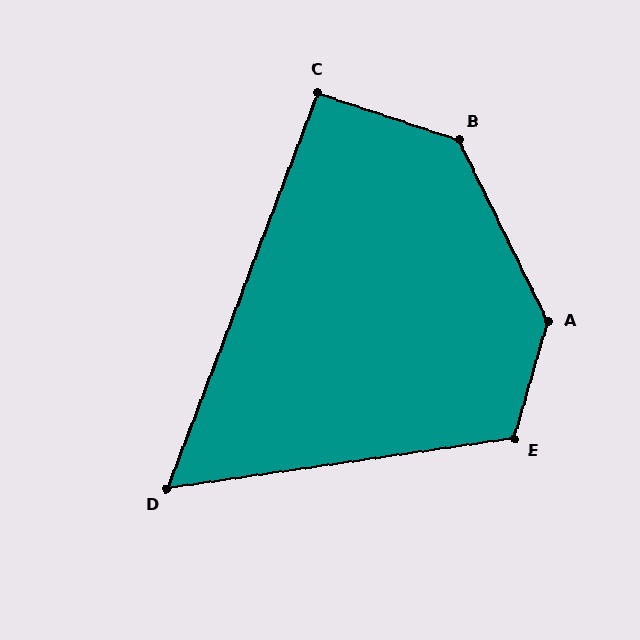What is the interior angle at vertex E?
Approximately 114 degrees (obtuse).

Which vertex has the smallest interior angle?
D, at approximately 61 degrees.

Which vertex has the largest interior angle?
A, at approximately 138 degrees.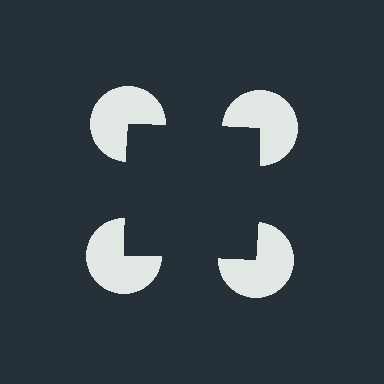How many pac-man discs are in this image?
There are 4 — one at each vertex of the illusory square.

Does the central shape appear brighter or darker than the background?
It typically appears slightly darker than the background, even though no actual brightness change is drawn.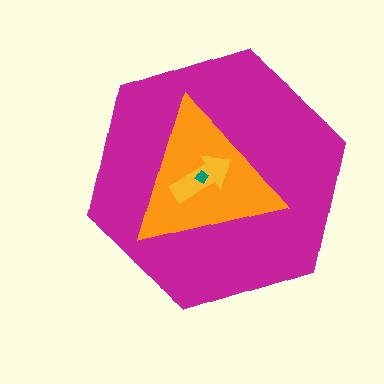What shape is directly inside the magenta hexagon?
The orange triangle.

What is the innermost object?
The teal diamond.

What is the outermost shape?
The magenta hexagon.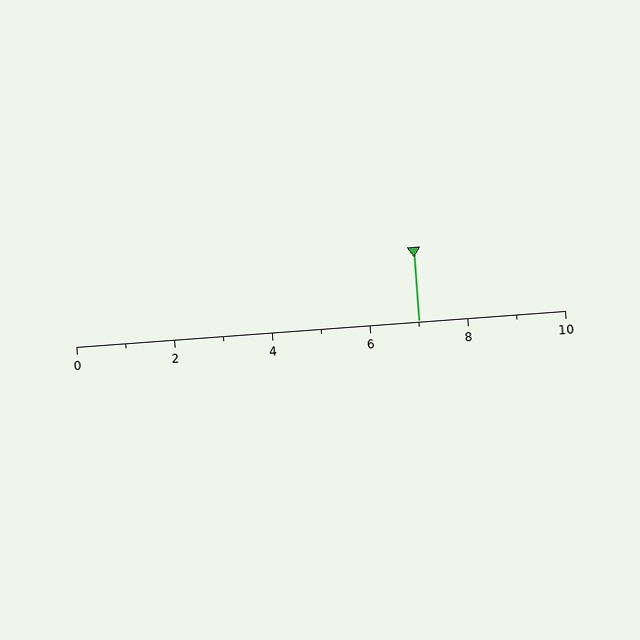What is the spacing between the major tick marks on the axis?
The major ticks are spaced 2 apart.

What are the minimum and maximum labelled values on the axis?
The axis runs from 0 to 10.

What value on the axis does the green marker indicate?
The marker indicates approximately 7.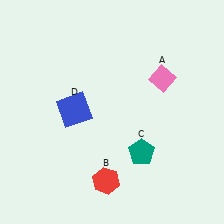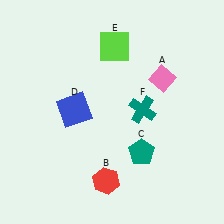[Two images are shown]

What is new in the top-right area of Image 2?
A teal cross (F) was added in the top-right area of Image 2.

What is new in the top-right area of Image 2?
A lime square (E) was added in the top-right area of Image 2.